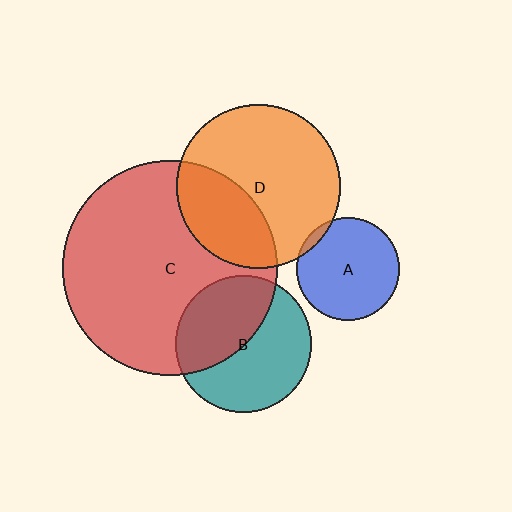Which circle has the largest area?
Circle C (red).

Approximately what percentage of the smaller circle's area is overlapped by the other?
Approximately 45%.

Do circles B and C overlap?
Yes.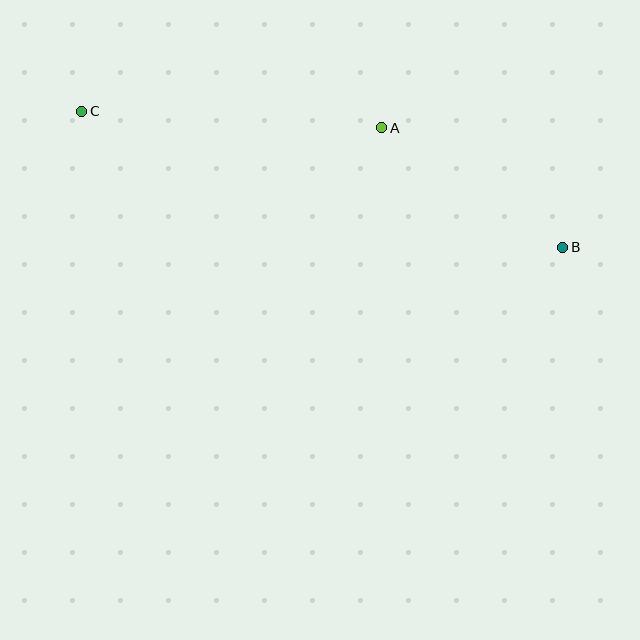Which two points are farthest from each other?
Points B and C are farthest from each other.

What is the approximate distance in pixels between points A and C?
The distance between A and C is approximately 300 pixels.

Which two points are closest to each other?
Points A and B are closest to each other.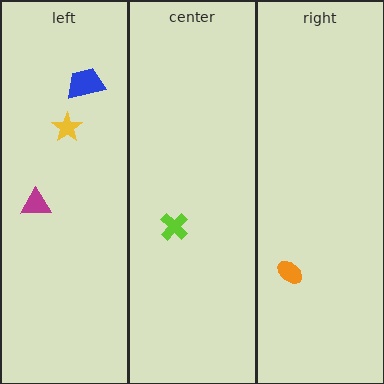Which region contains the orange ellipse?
The right region.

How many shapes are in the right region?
1.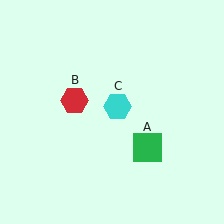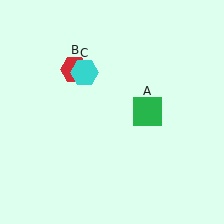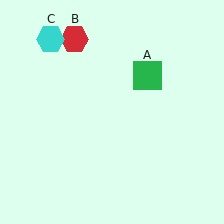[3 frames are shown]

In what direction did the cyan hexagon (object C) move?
The cyan hexagon (object C) moved up and to the left.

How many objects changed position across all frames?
3 objects changed position: green square (object A), red hexagon (object B), cyan hexagon (object C).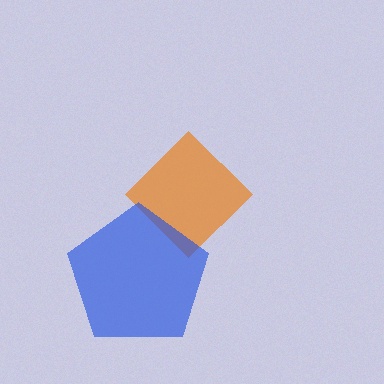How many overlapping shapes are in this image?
There are 2 overlapping shapes in the image.